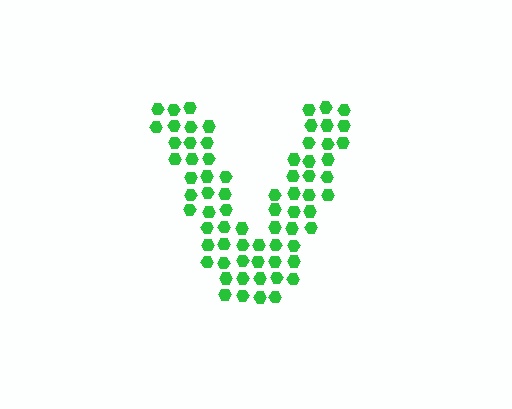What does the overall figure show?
The overall figure shows the letter V.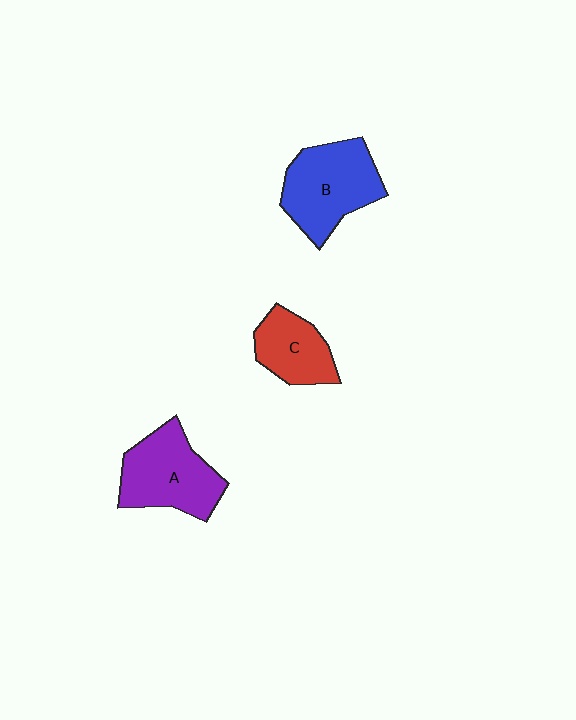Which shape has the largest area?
Shape B (blue).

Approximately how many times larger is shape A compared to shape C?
Approximately 1.5 times.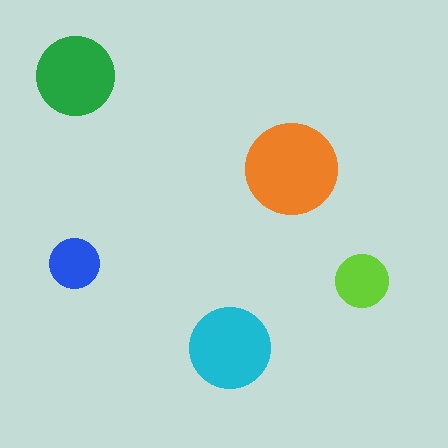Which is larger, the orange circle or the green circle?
The orange one.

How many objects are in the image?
There are 5 objects in the image.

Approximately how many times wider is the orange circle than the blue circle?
About 2 times wider.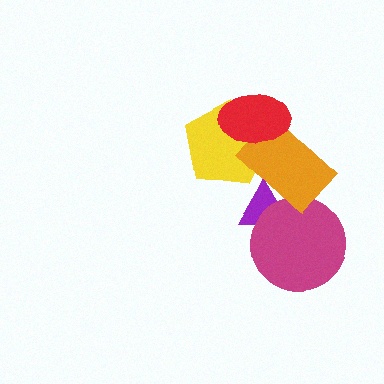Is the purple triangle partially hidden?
Yes, it is partially covered by another shape.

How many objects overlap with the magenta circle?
2 objects overlap with the magenta circle.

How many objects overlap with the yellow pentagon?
2 objects overlap with the yellow pentagon.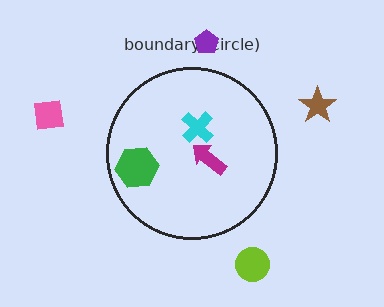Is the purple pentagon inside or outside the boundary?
Outside.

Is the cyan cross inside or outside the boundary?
Inside.